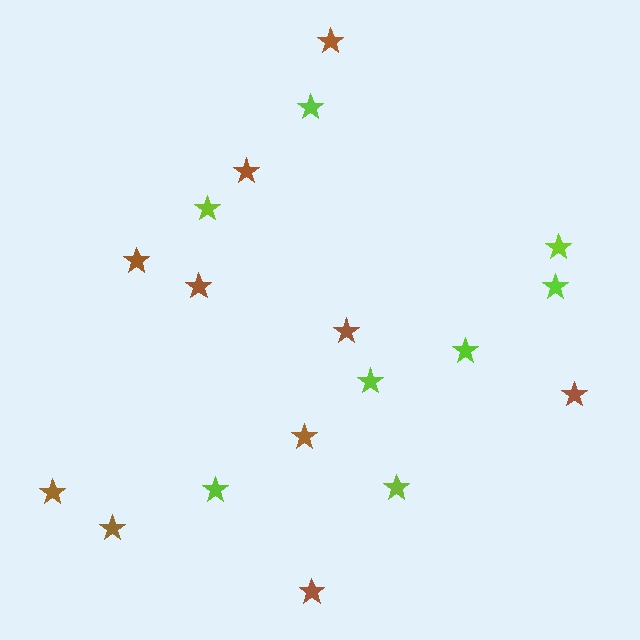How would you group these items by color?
There are 2 groups: one group of brown stars (10) and one group of lime stars (8).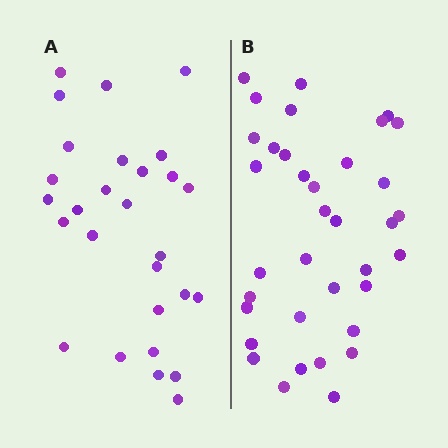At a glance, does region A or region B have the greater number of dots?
Region B (the right region) has more dots.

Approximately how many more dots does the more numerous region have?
Region B has roughly 8 or so more dots than region A.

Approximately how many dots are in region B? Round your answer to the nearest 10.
About 40 dots. (The exact count is 36, which rounds to 40.)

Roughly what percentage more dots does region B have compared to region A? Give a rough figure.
About 30% more.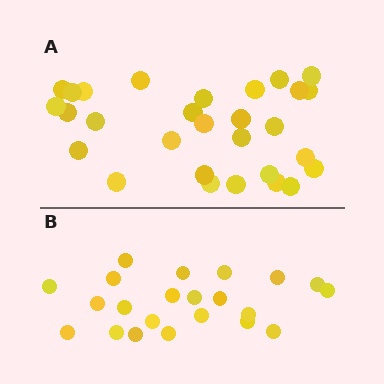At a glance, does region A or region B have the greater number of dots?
Region A (the top region) has more dots.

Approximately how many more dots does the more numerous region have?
Region A has roughly 8 or so more dots than region B.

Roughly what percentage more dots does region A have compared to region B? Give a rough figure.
About 30% more.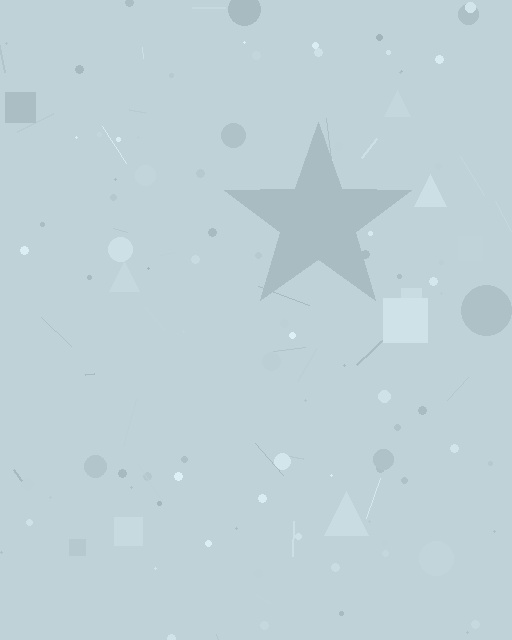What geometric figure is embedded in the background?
A star is embedded in the background.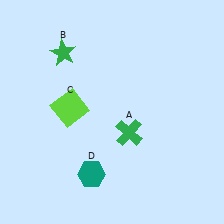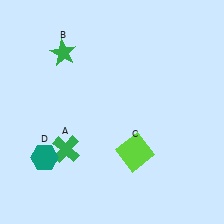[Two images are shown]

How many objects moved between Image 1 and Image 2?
3 objects moved between the two images.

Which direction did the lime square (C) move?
The lime square (C) moved right.